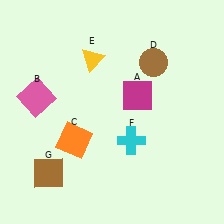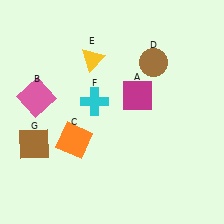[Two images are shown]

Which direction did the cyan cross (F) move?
The cyan cross (F) moved up.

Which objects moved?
The objects that moved are: the cyan cross (F), the brown square (G).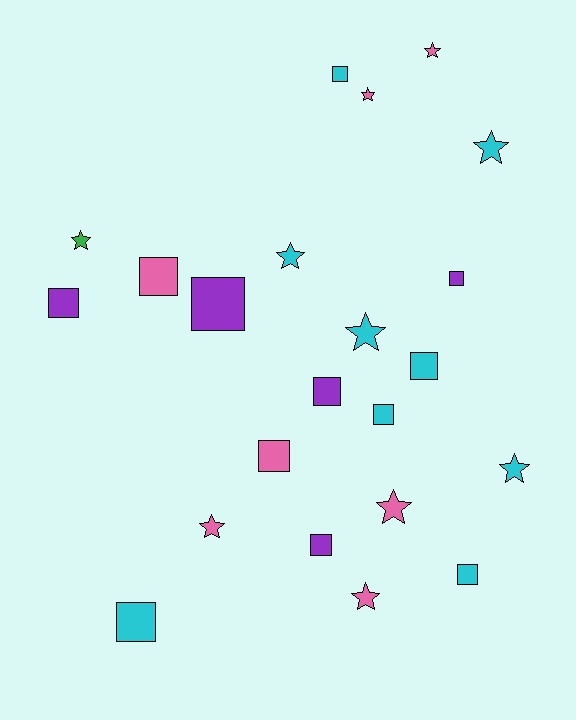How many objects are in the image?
There are 22 objects.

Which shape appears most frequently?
Square, with 12 objects.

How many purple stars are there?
There are no purple stars.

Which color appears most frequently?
Cyan, with 9 objects.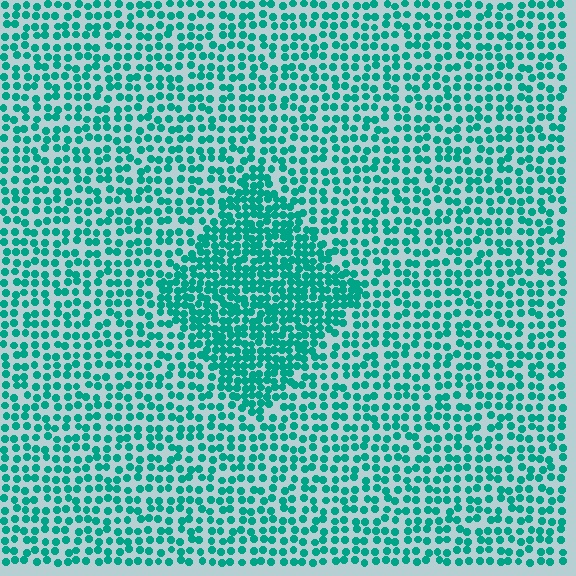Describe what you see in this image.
The image contains small teal elements arranged at two different densities. A diamond-shaped region is visible where the elements are more densely packed than the surrounding area.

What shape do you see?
I see a diamond.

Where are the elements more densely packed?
The elements are more densely packed inside the diamond boundary.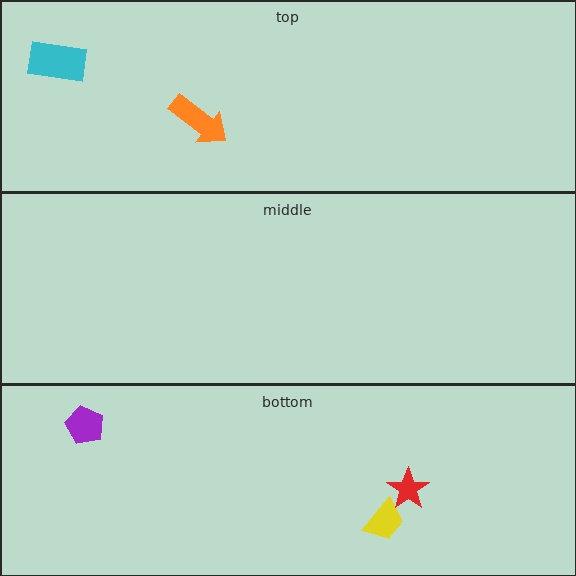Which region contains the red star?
The bottom region.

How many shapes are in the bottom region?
3.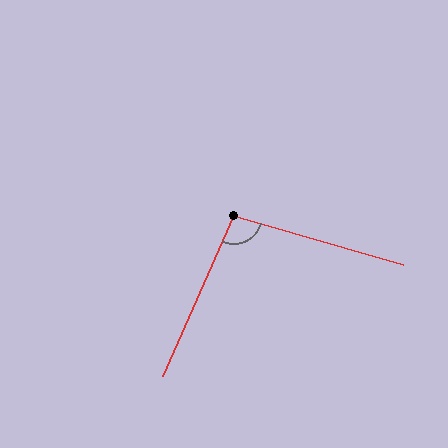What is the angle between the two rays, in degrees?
Approximately 98 degrees.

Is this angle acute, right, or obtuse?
It is obtuse.